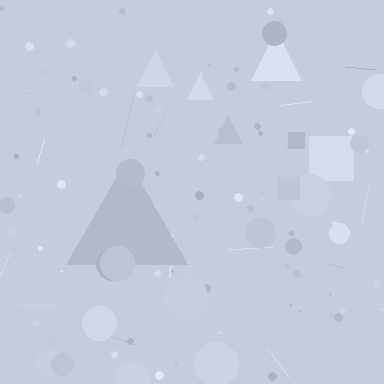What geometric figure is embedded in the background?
A triangle is embedded in the background.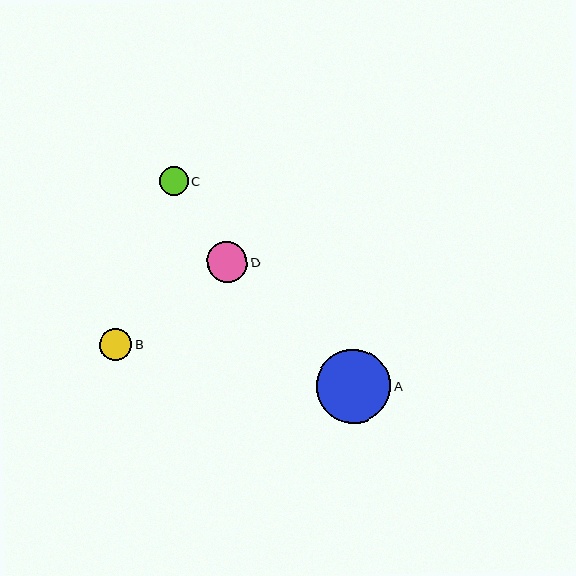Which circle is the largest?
Circle A is the largest with a size of approximately 74 pixels.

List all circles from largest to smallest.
From largest to smallest: A, D, B, C.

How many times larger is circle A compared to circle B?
Circle A is approximately 2.3 times the size of circle B.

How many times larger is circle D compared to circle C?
Circle D is approximately 1.4 times the size of circle C.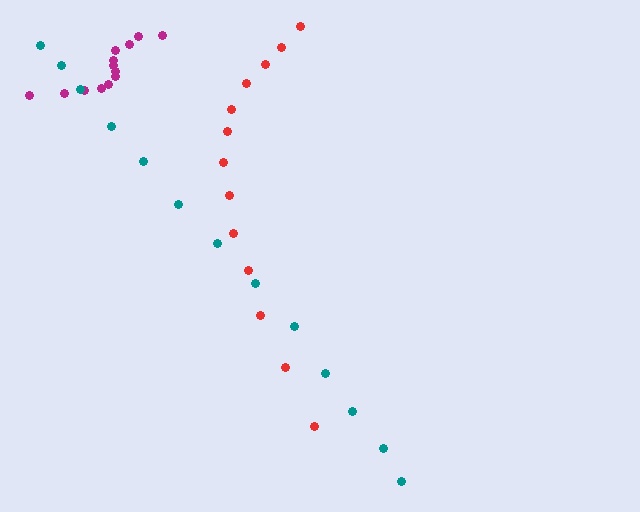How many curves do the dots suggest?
There are 3 distinct paths.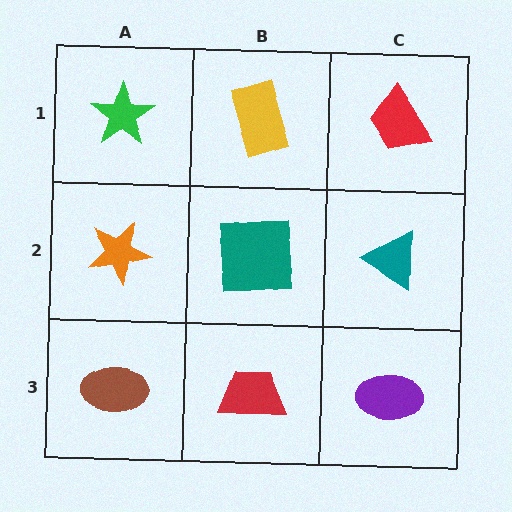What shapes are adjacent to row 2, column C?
A red trapezoid (row 1, column C), a purple ellipse (row 3, column C), a teal square (row 2, column B).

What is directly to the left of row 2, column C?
A teal square.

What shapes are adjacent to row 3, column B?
A teal square (row 2, column B), a brown ellipse (row 3, column A), a purple ellipse (row 3, column C).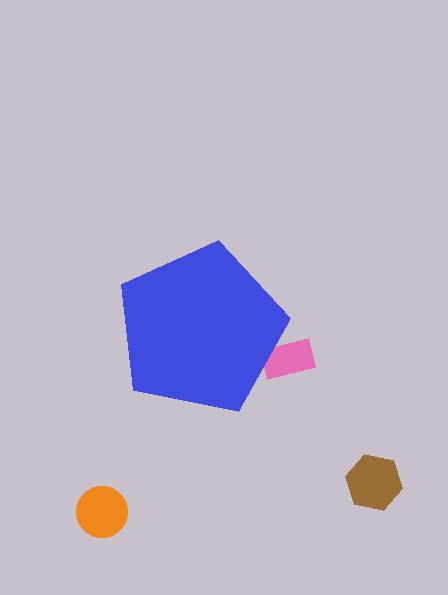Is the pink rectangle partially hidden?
Yes, the pink rectangle is partially hidden behind the blue pentagon.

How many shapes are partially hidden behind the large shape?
1 shape is partially hidden.